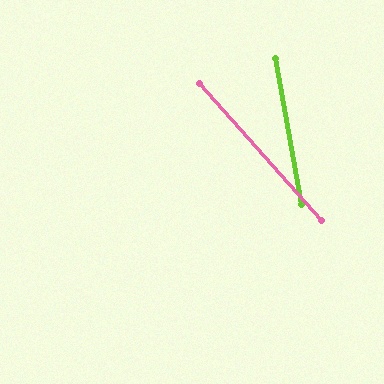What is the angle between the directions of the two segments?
Approximately 31 degrees.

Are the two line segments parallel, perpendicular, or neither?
Neither parallel nor perpendicular — they differ by about 31°.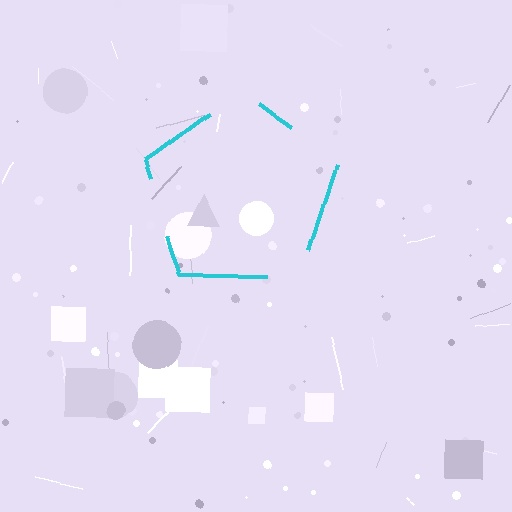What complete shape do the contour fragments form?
The contour fragments form a pentagon.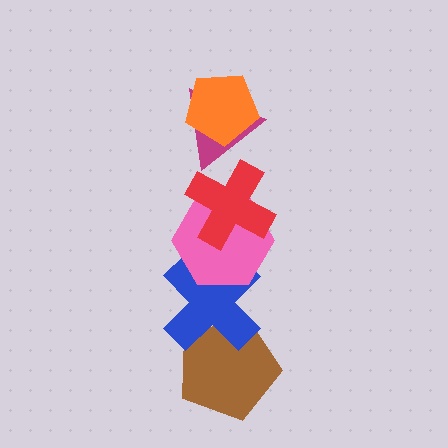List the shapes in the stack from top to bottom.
From top to bottom: the orange pentagon, the magenta triangle, the red cross, the pink hexagon, the blue cross, the brown pentagon.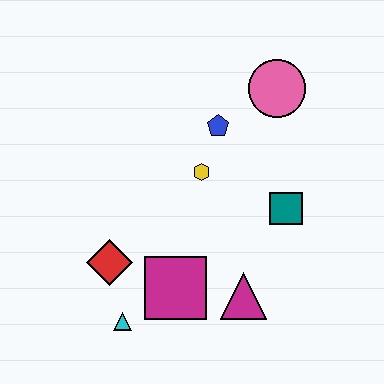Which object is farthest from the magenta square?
The pink circle is farthest from the magenta square.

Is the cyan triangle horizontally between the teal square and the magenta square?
No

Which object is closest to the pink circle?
The blue pentagon is closest to the pink circle.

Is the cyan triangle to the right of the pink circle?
No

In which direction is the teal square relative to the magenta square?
The teal square is to the right of the magenta square.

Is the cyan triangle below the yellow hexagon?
Yes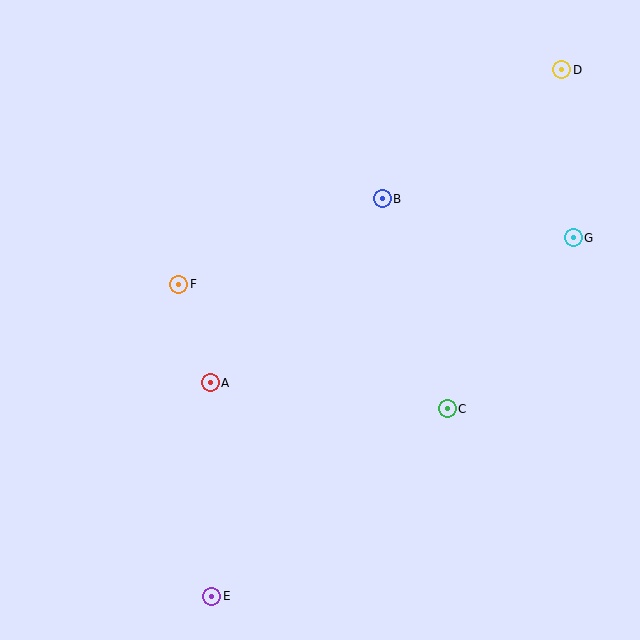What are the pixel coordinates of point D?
Point D is at (562, 70).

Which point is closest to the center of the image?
Point A at (210, 383) is closest to the center.